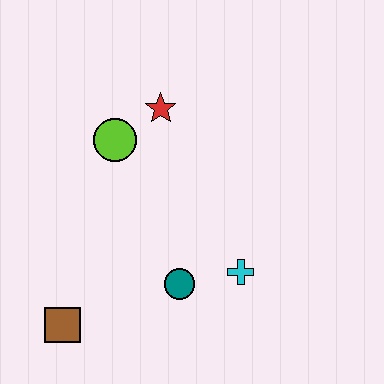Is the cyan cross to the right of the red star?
Yes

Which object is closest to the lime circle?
The red star is closest to the lime circle.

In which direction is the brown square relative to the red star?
The brown square is below the red star.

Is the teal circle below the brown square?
No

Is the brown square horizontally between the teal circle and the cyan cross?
No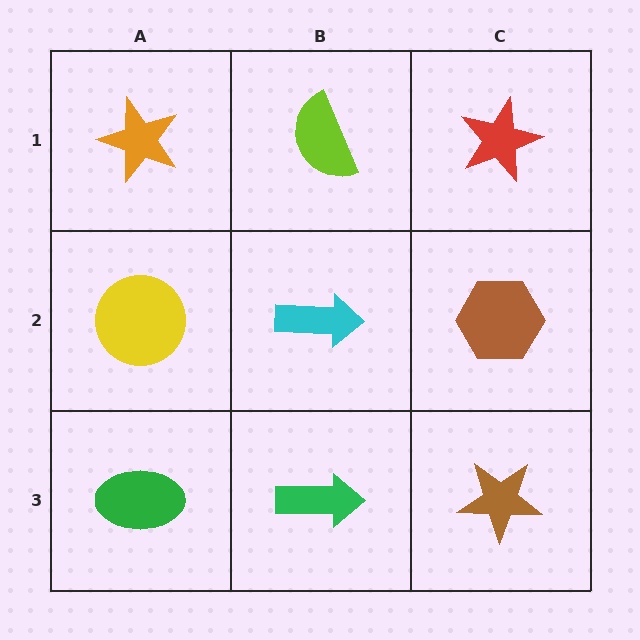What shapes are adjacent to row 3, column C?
A brown hexagon (row 2, column C), a green arrow (row 3, column B).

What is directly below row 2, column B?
A green arrow.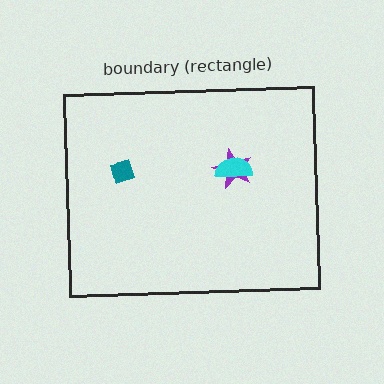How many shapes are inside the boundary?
3 inside, 0 outside.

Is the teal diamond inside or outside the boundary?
Inside.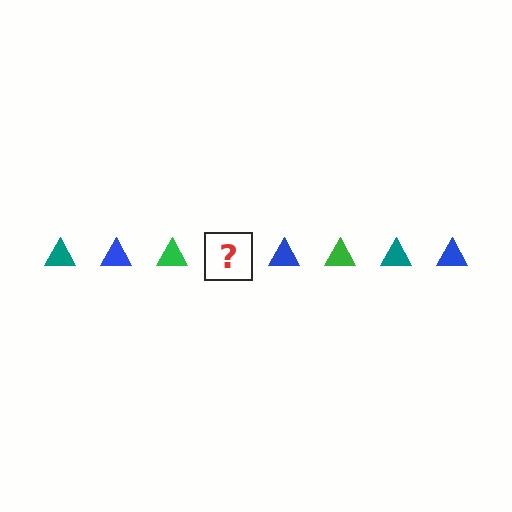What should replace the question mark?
The question mark should be replaced with a teal triangle.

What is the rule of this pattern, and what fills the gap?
The rule is that the pattern cycles through teal, blue, green triangles. The gap should be filled with a teal triangle.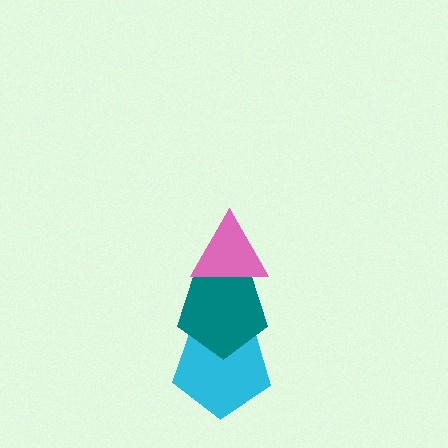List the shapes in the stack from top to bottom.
From top to bottom: the pink triangle, the teal pentagon, the cyan pentagon.